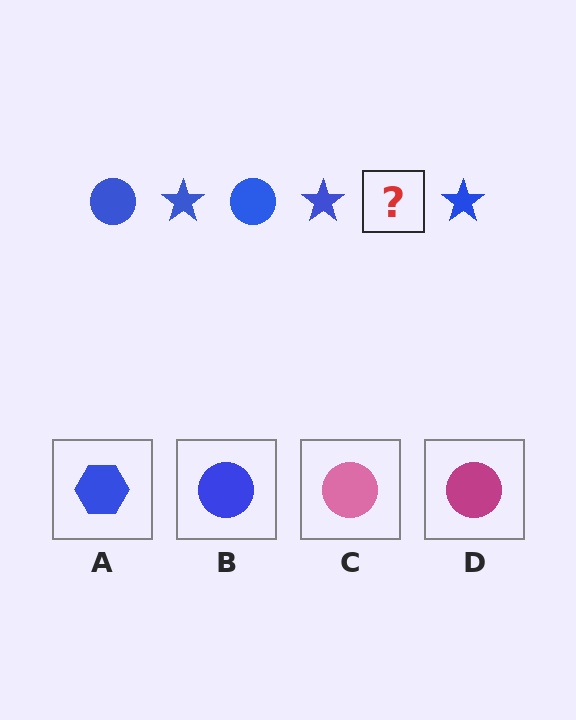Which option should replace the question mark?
Option B.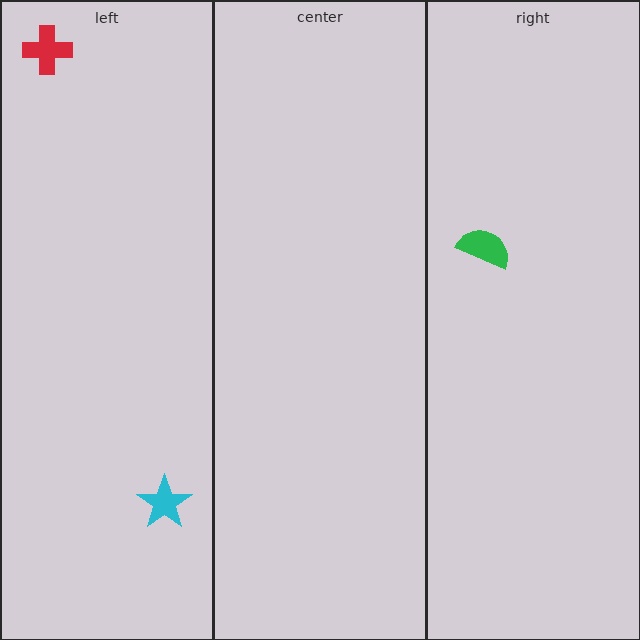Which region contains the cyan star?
The left region.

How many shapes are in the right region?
1.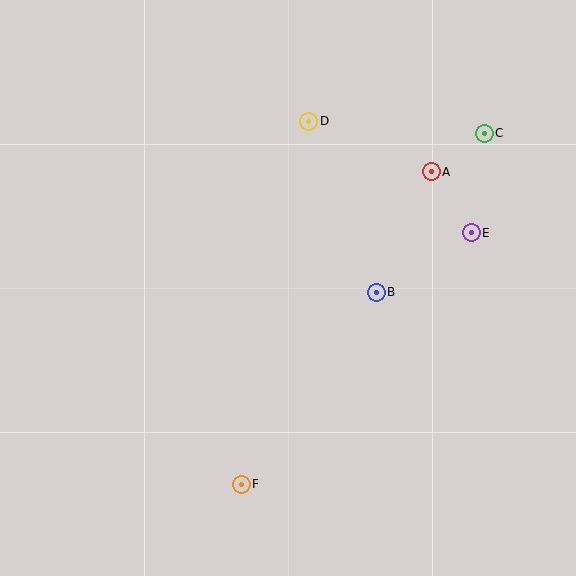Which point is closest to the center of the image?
Point B at (376, 292) is closest to the center.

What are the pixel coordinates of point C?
Point C is at (484, 133).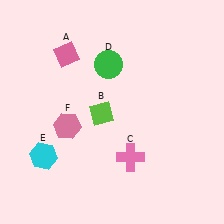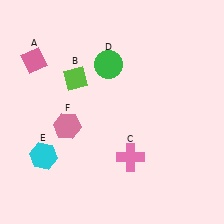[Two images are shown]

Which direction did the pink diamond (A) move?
The pink diamond (A) moved left.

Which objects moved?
The objects that moved are: the pink diamond (A), the lime diamond (B).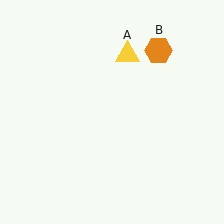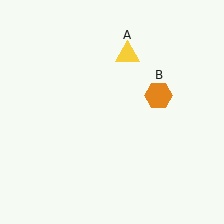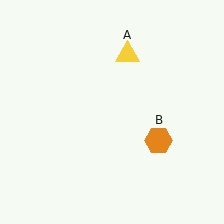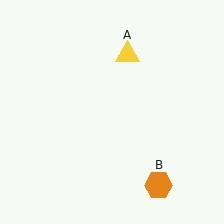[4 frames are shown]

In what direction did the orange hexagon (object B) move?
The orange hexagon (object B) moved down.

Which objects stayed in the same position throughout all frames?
Yellow triangle (object A) remained stationary.